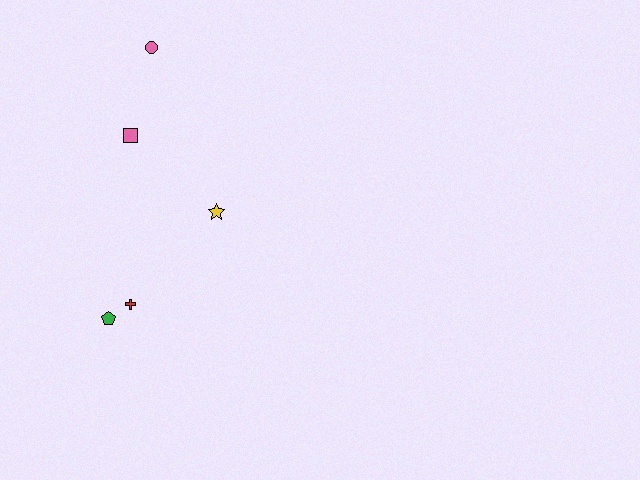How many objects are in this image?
There are 5 objects.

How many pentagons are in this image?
There is 1 pentagon.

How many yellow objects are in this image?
There is 1 yellow object.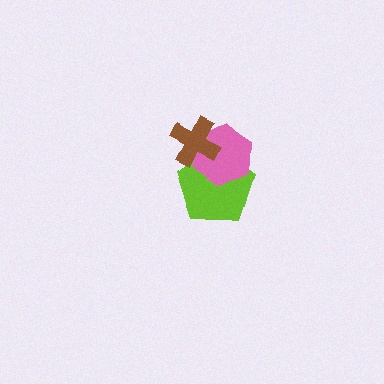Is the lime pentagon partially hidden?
Yes, it is partially covered by another shape.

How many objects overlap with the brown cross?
2 objects overlap with the brown cross.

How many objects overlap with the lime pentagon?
2 objects overlap with the lime pentagon.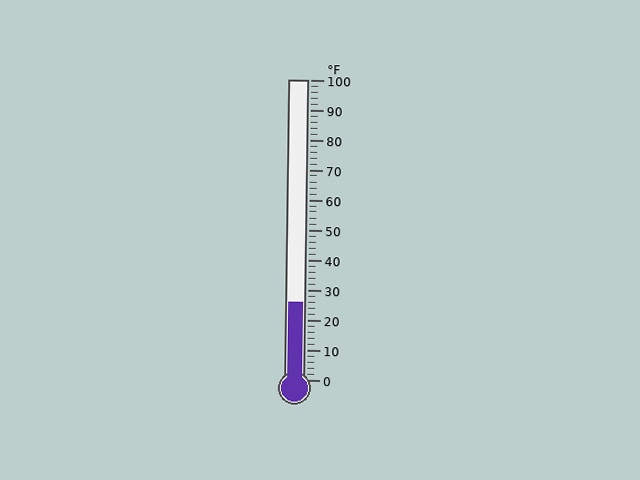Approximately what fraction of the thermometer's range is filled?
The thermometer is filled to approximately 25% of its range.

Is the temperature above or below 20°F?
The temperature is above 20°F.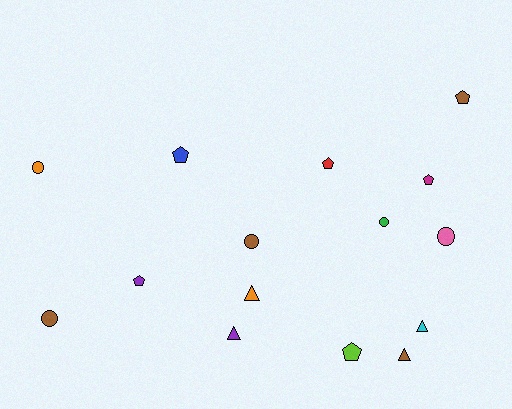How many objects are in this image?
There are 15 objects.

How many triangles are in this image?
There are 4 triangles.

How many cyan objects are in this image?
There is 1 cyan object.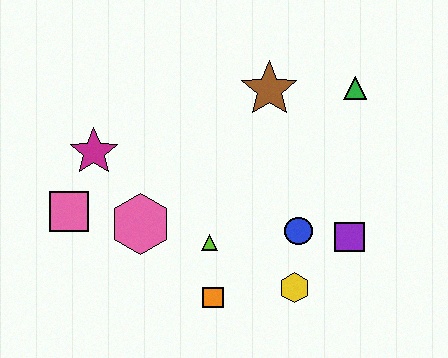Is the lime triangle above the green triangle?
No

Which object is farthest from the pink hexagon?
The green triangle is farthest from the pink hexagon.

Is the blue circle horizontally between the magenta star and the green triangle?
Yes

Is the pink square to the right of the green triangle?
No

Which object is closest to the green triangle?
The brown star is closest to the green triangle.